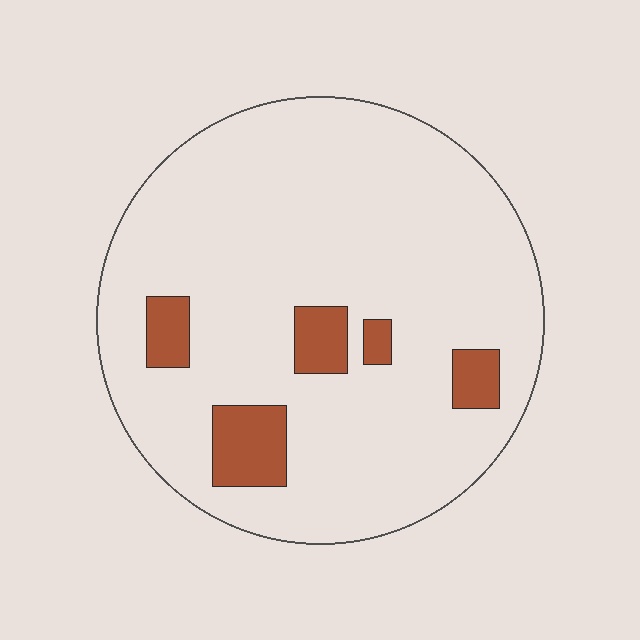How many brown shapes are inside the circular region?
5.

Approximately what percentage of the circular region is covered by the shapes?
Approximately 10%.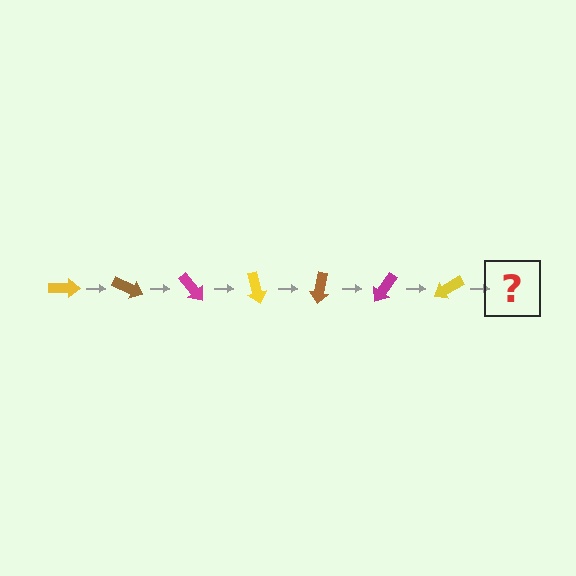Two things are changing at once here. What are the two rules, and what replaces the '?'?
The two rules are that it rotates 25 degrees each step and the color cycles through yellow, brown, and magenta. The '?' should be a brown arrow, rotated 175 degrees from the start.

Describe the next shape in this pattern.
It should be a brown arrow, rotated 175 degrees from the start.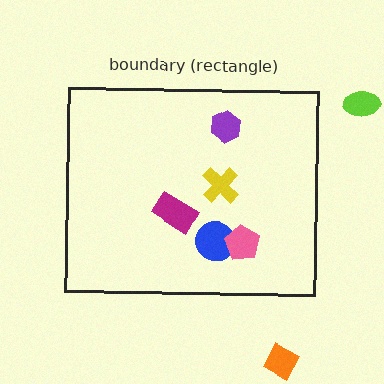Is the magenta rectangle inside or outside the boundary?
Inside.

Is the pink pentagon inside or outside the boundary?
Inside.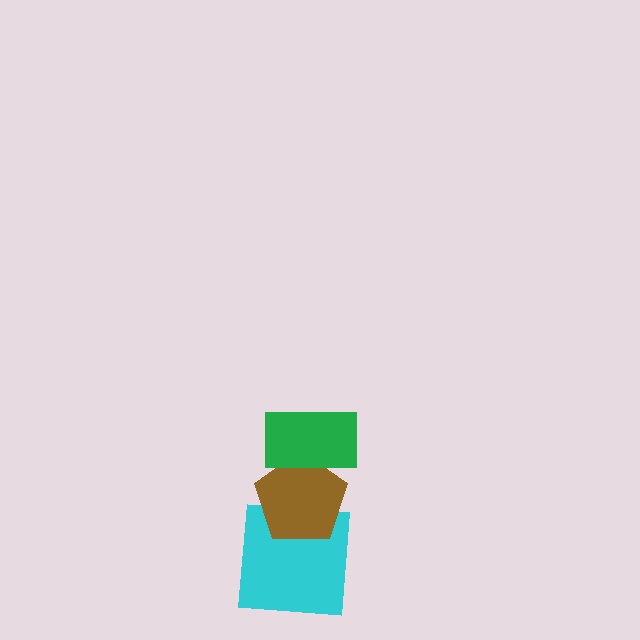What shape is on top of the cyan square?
The brown pentagon is on top of the cyan square.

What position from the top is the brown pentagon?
The brown pentagon is 2nd from the top.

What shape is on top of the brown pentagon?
The green rectangle is on top of the brown pentagon.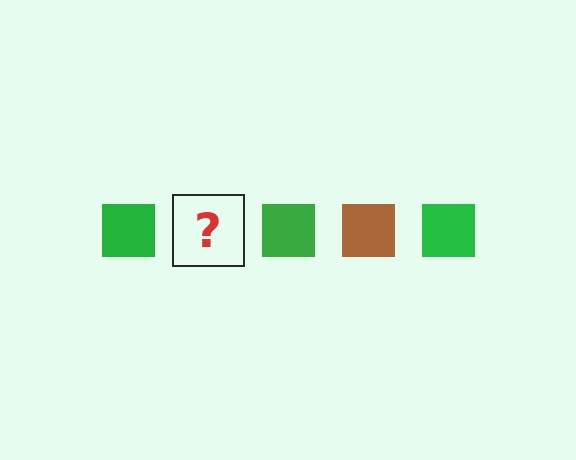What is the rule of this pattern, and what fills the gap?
The rule is that the pattern cycles through green, brown squares. The gap should be filled with a brown square.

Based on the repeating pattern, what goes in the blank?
The blank should be a brown square.